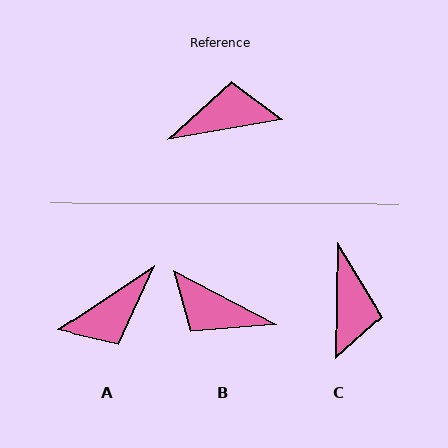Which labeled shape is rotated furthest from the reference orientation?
A, about 156 degrees away.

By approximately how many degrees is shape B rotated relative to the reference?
Approximately 142 degrees counter-clockwise.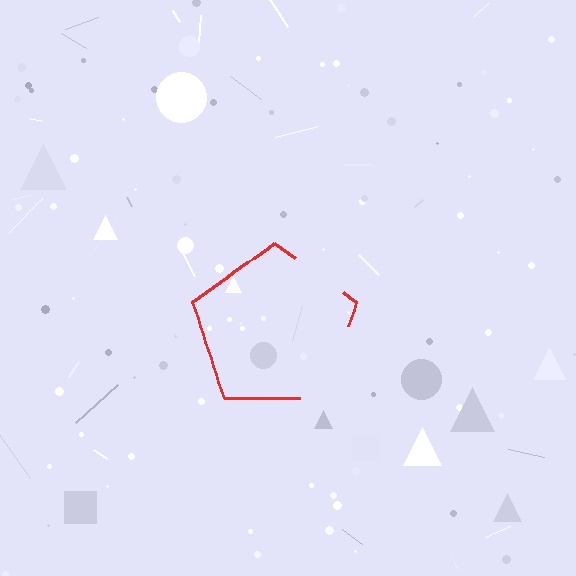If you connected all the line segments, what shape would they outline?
They would outline a pentagon.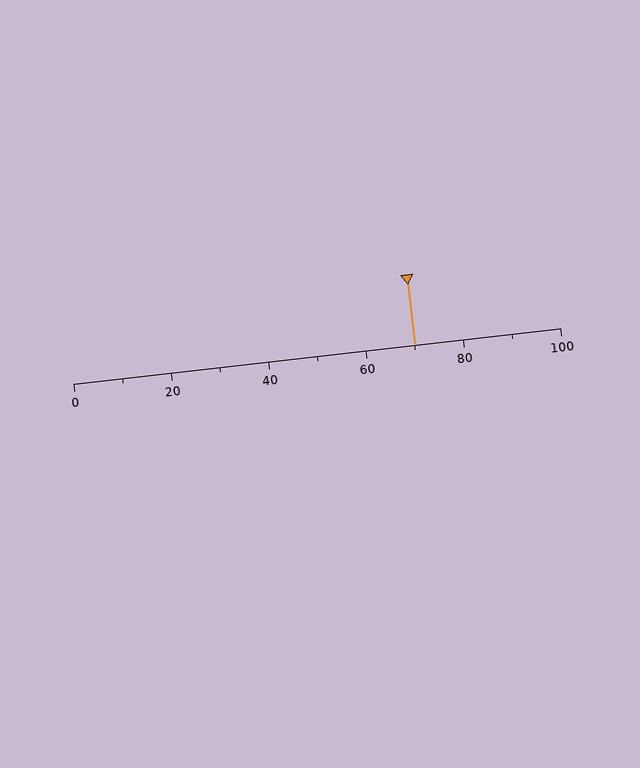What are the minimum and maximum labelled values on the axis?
The axis runs from 0 to 100.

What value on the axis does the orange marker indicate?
The marker indicates approximately 70.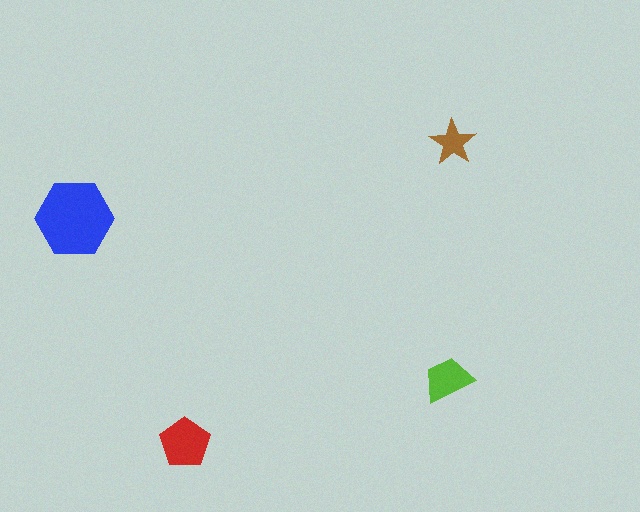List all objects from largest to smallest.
The blue hexagon, the red pentagon, the lime trapezoid, the brown star.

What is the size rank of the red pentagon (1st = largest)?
2nd.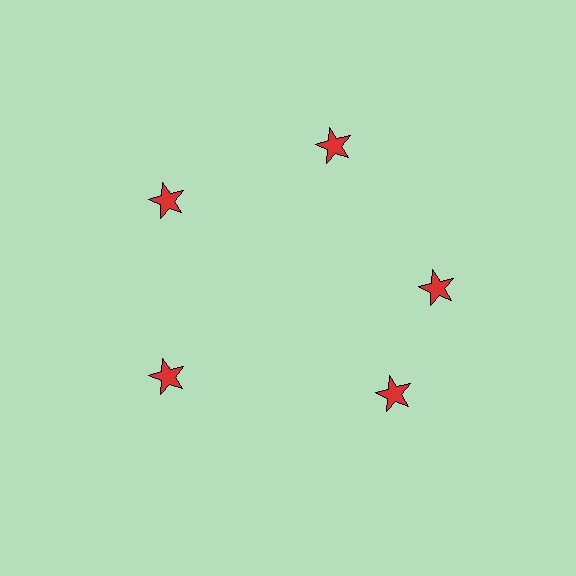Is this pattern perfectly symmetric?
No. The 5 red stars are arranged in a ring, but one element near the 5 o'clock position is rotated out of alignment along the ring, breaking the 5-fold rotational symmetry.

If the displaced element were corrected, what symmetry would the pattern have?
It would have 5-fold rotational symmetry — the pattern would map onto itself every 72 degrees.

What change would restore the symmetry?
The symmetry would be restored by rotating it back into even spacing with its neighbors so that all 5 stars sit at equal angles and equal distance from the center.